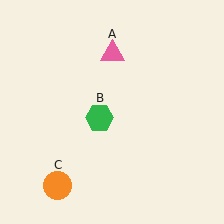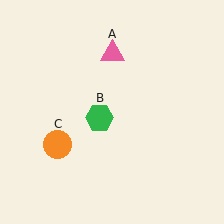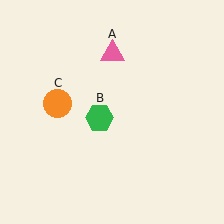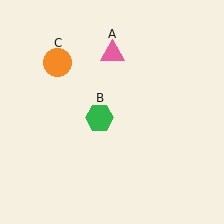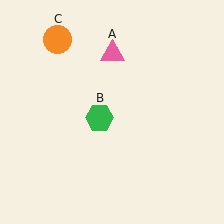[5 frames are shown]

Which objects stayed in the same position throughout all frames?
Pink triangle (object A) and green hexagon (object B) remained stationary.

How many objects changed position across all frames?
1 object changed position: orange circle (object C).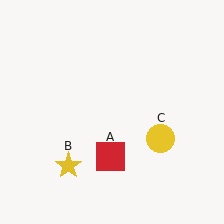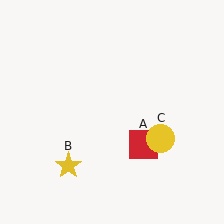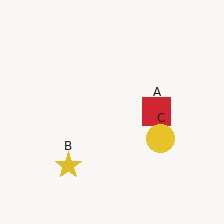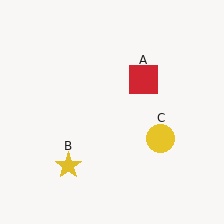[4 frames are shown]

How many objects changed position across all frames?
1 object changed position: red square (object A).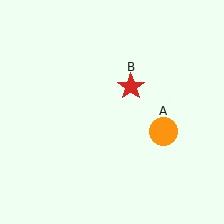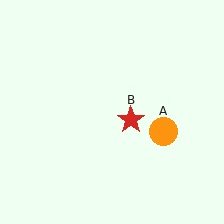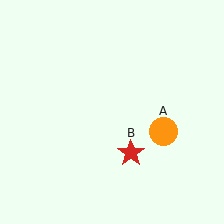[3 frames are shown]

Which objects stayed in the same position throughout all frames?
Orange circle (object A) remained stationary.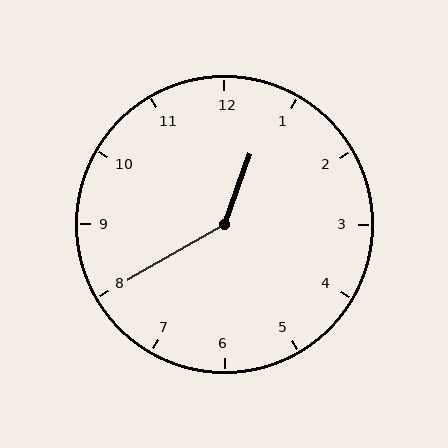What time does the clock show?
12:40.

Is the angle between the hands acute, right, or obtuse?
It is obtuse.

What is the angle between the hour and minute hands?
Approximately 140 degrees.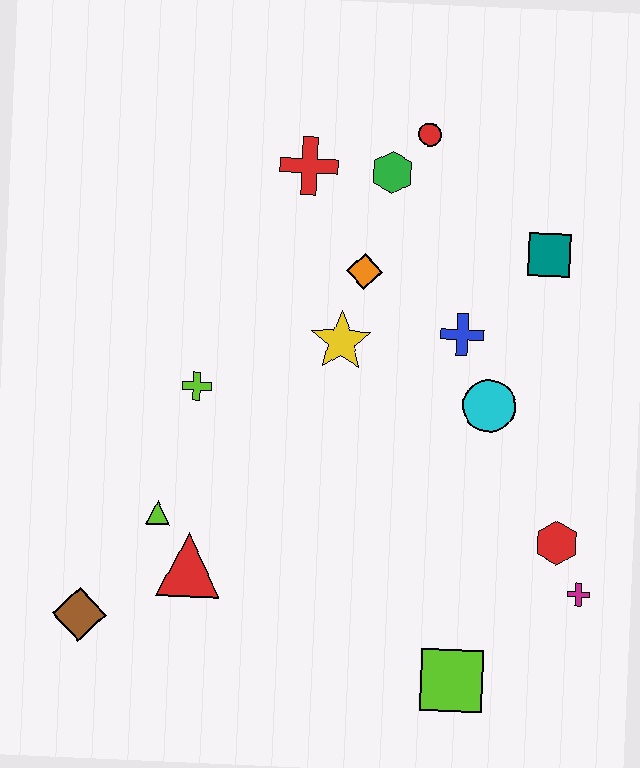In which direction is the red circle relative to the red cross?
The red circle is to the right of the red cross.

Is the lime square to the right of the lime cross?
Yes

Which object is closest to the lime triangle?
The red triangle is closest to the lime triangle.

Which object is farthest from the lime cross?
The magenta cross is farthest from the lime cross.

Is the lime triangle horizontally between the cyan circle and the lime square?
No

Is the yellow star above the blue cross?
No